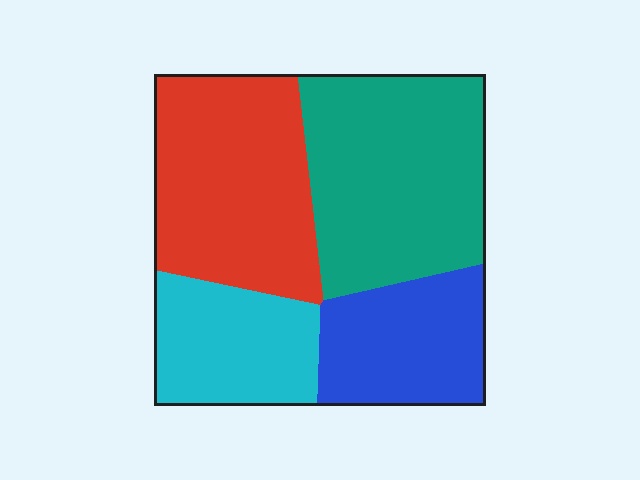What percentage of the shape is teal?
Teal covers roughly 35% of the shape.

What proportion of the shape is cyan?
Cyan takes up about one sixth (1/6) of the shape.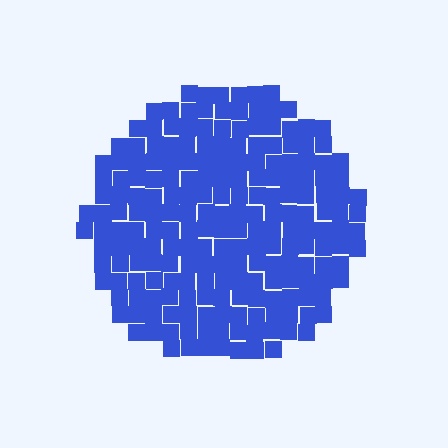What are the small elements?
The small elements are squares.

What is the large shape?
The large shape is a circle.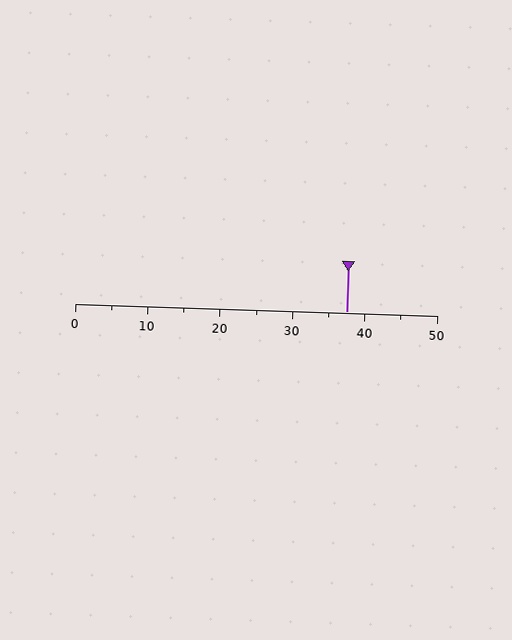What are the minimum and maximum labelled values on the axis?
The axis runs from 0 to 50.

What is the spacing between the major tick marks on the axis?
The major ticks are spaced 10 apart.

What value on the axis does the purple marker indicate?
The marker indicates approximately 37.5.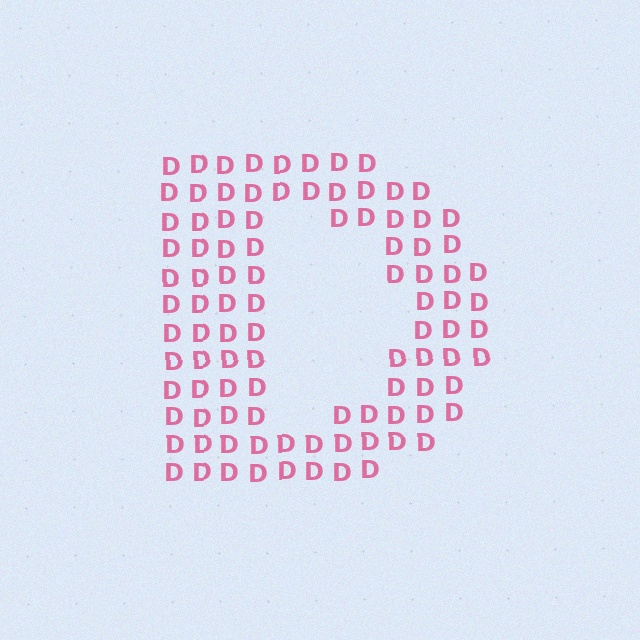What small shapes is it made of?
It is made of small letter D's.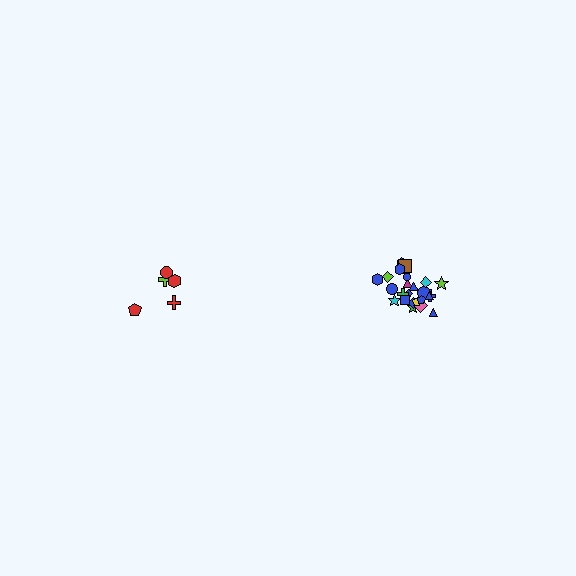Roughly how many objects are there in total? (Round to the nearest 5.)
Roughly 30 objects in total.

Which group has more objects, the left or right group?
The right group.